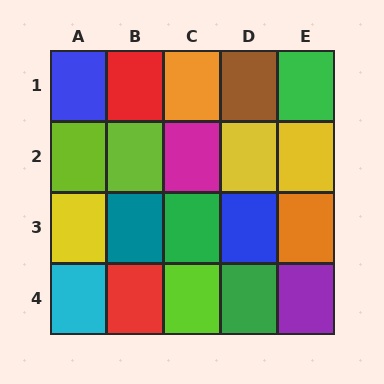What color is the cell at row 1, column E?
Green.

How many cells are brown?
1 cell is brown.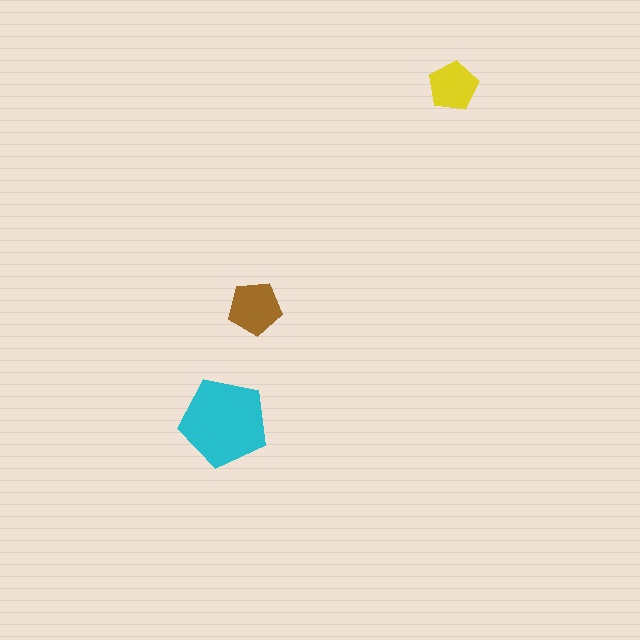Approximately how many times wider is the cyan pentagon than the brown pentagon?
About 1.5 times wider.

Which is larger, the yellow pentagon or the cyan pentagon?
The cyan one.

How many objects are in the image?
There are 3 objects in the image.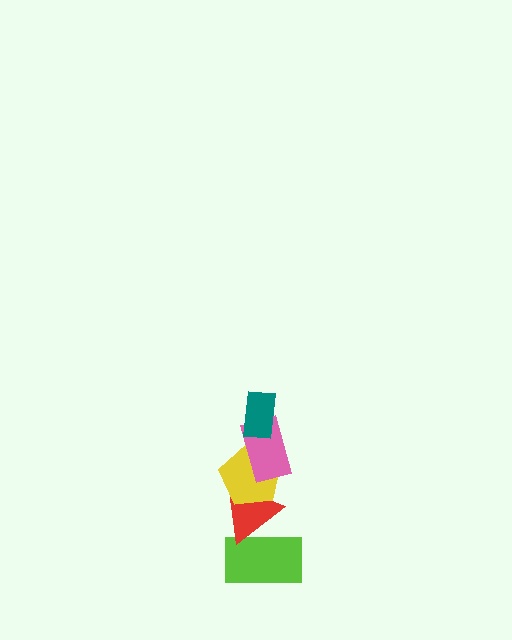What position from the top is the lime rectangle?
The lime rectangle is 5th from the top.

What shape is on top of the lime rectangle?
The red triangle is on top of the lime rectangle.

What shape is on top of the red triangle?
The yellow pentagon is on top of the red triangle.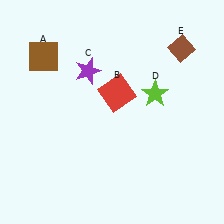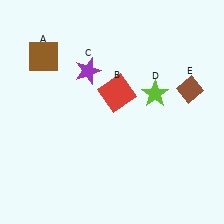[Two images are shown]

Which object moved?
The brown diamond (E) moved down.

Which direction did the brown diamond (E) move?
The brown diamond (E) moved down.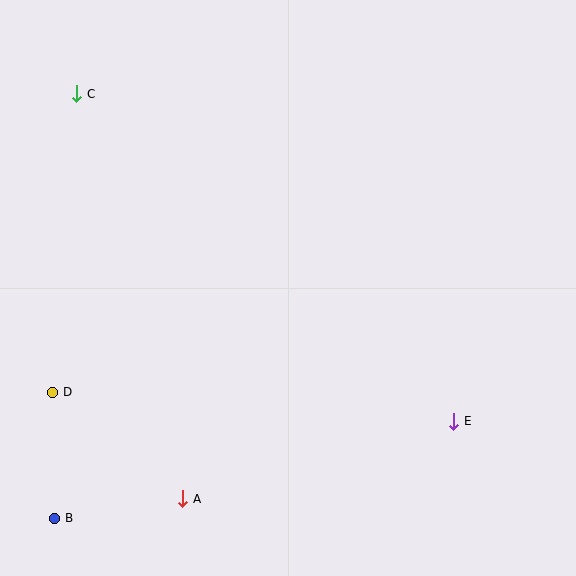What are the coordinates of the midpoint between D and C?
The midpoint between D and C is at (65, 243).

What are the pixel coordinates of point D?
Point D is at (53, 392).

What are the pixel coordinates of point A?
Point A is at (183, 499).